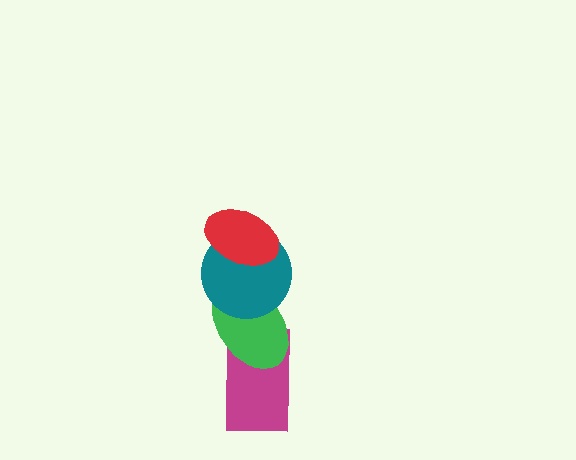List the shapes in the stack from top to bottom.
From top to bottom: the red ellipse, the teal circle, the green ellipse, the magenta rectangle.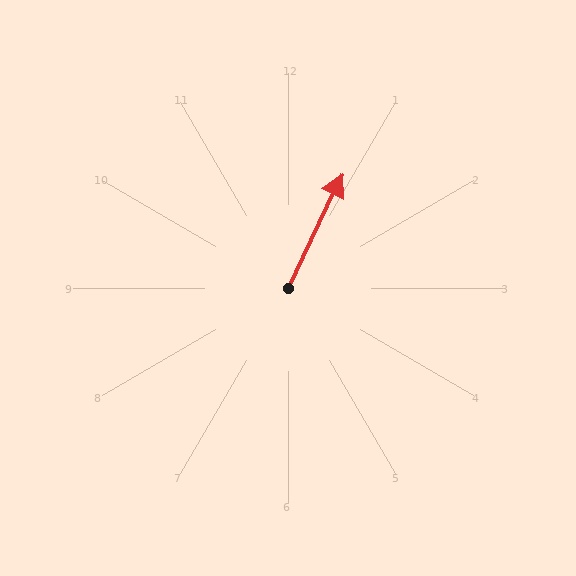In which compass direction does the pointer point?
Northeast.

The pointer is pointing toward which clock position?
Roughly 1 o'clock.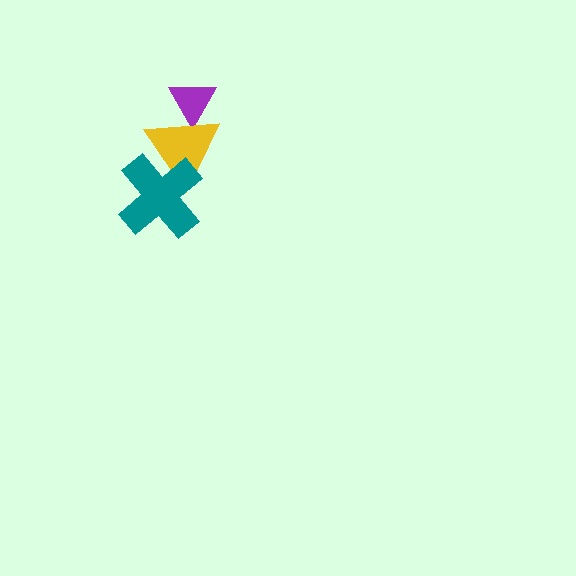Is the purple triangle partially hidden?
Yes, it is partially covered by another shape.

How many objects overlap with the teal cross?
1 object overlaps with the teal cross.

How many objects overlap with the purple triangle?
1 object overlaps with the purple triangle.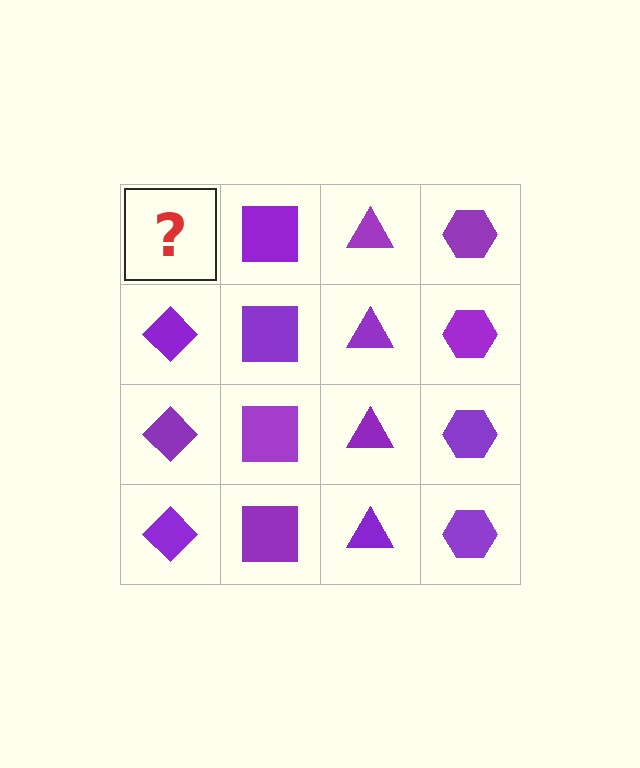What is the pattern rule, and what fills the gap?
The rule is that each column has a consistent shape. The gap should be filled with a purple diamond.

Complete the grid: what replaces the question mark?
The question mark should be replaced with a purple diamond.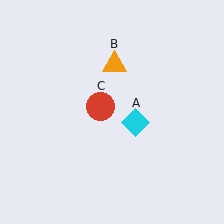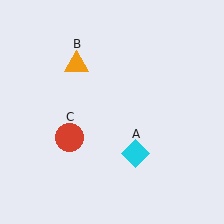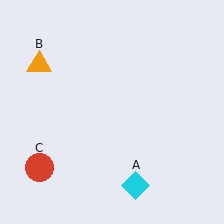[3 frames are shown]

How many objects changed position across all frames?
3 objects changed position: cyan diamond (object A), orange triangle (object B), red circle (object C).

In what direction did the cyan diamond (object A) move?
The cyan diamond (object A) moved down.